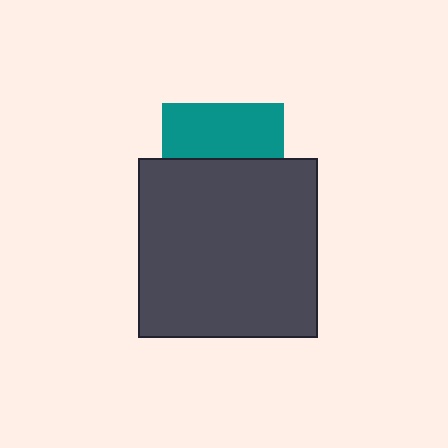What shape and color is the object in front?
The object in front is a dark gray square.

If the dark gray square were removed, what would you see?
You would see the complete teal square.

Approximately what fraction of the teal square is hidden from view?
Roughly 56% of the teal square is hidden behind the dark gray square.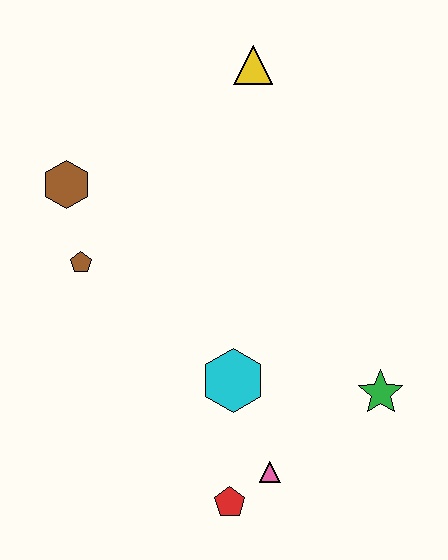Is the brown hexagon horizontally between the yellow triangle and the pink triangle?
No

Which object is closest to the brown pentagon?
The brown hexagon is closest to the brown pentagon.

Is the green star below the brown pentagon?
Yes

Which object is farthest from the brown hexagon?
The green star is farthest from the brown hexagon.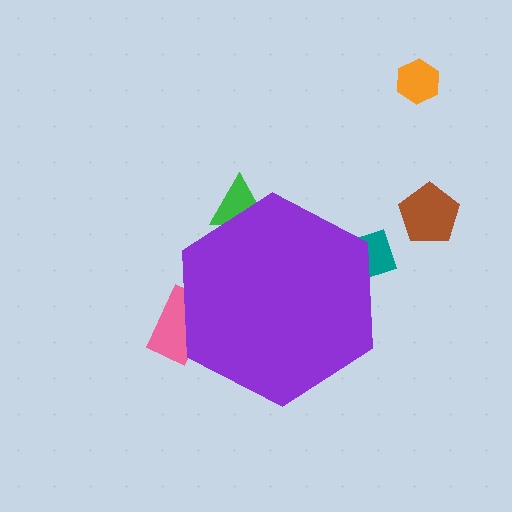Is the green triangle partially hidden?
Yes, the green triangle is partially hidden behind the purple hexagon.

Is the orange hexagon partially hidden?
No, the orange hexagon is fully visible.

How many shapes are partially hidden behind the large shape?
3 shapes are partially hidden.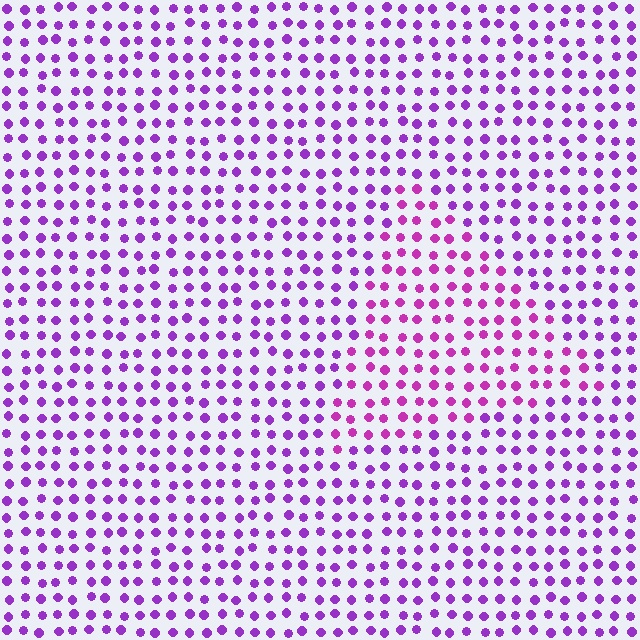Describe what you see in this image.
The image is filled with small purple elements in a uniform arrangement. A triangle-shaped region is visible where the elements are tinted to a slightly different hue, forming a subtle color boundary.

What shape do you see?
I see a triangle.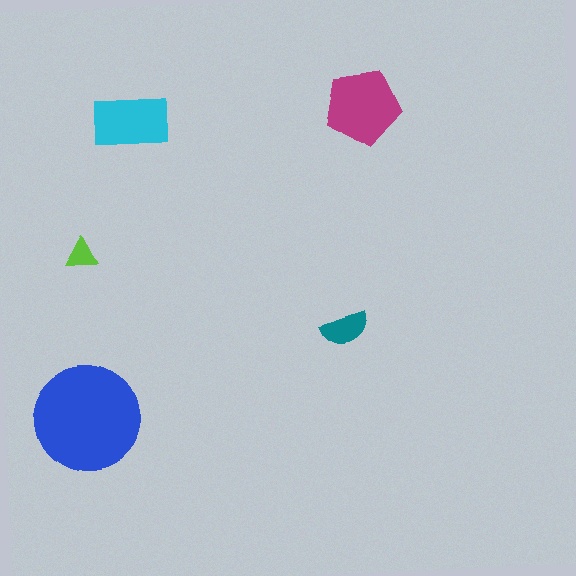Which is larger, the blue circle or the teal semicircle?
The blue circle.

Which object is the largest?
The blue circle.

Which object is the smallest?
The lime triangle.